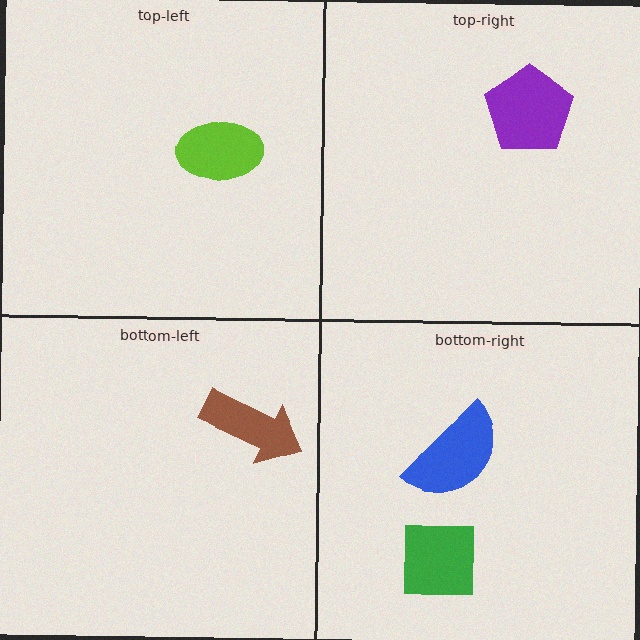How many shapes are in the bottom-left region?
1.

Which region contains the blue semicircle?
The bottom-right region.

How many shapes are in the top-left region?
1.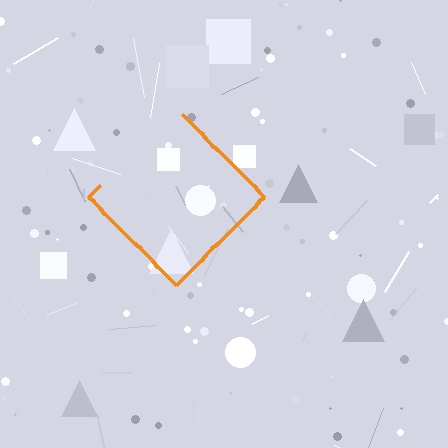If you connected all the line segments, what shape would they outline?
They would outline a diamond.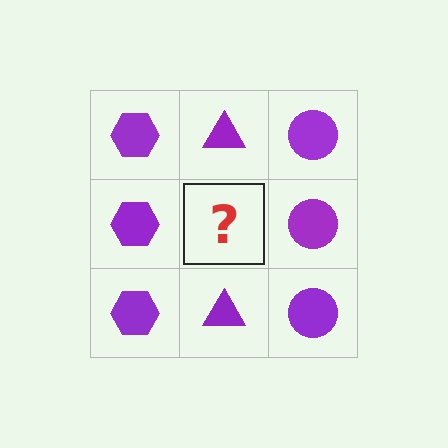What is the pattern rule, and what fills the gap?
The rule is that each column has a consistent shape. The gap should be filled with a purple triangle.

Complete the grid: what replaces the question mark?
The question mark should be replaced with a purple triangle.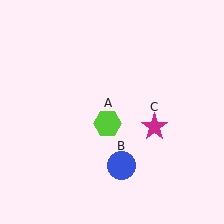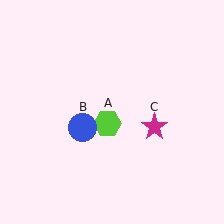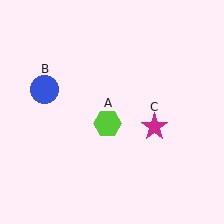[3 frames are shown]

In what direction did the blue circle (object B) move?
The blue circle (object B) moved up and to the left.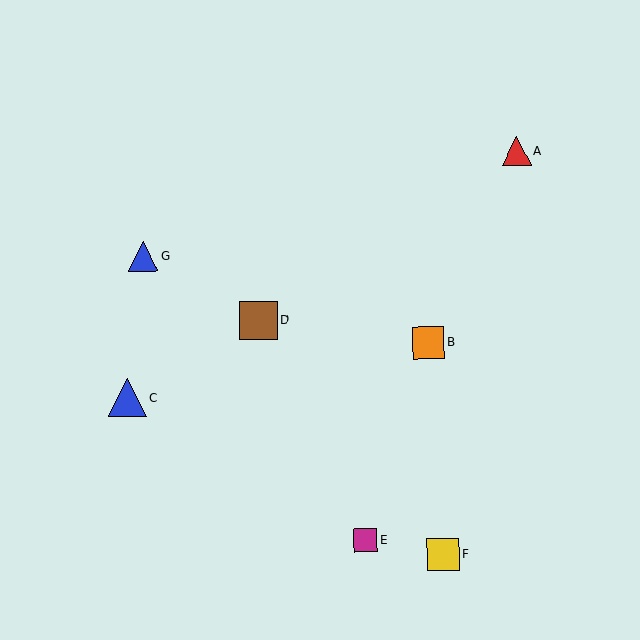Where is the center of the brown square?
The center of the brown square is at (259, 320).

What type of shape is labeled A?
Shape A is a red triangle.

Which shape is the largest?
The blue triangle (labeled C) is the largest.